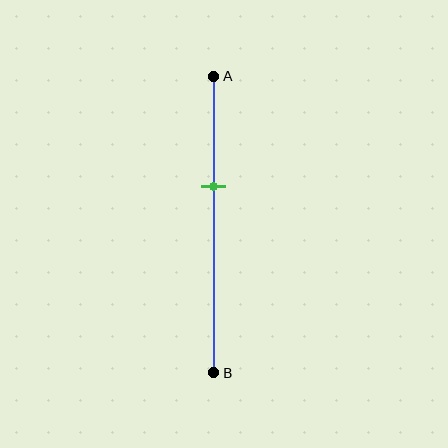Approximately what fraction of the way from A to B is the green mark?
The green mark is approximately 35% of the way from A to B.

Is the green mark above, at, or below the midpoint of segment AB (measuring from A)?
The green mark is above the midpoint of segment AB.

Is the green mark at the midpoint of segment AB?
No, the mark is at about 35% from A, not at the 50% midpoint.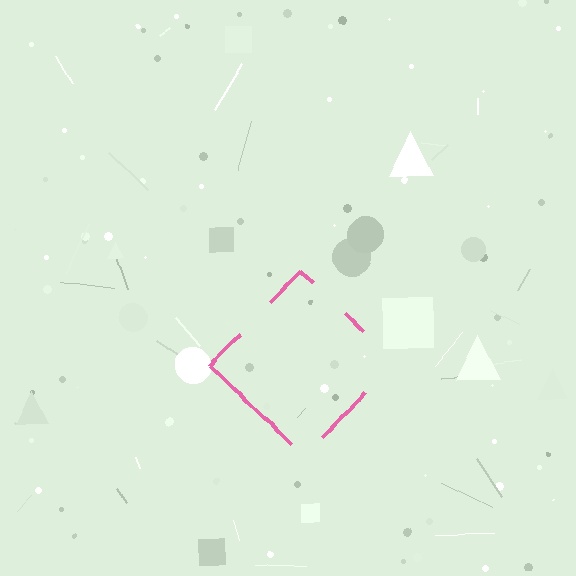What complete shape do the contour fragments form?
The contour fragments form a diamond.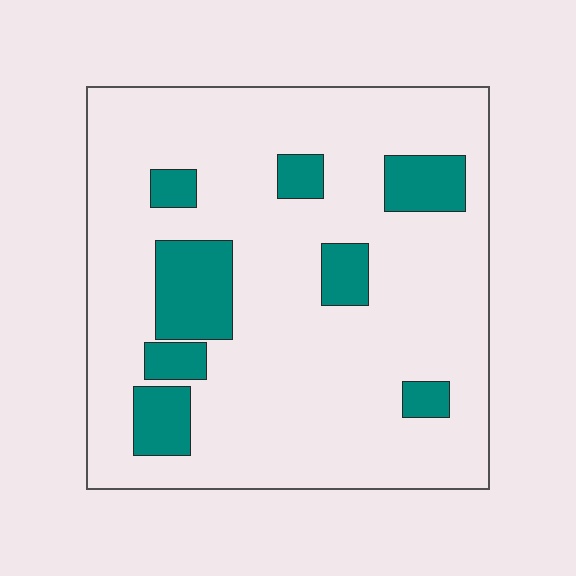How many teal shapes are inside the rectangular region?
8.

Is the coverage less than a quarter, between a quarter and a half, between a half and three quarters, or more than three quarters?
Less than a quarter.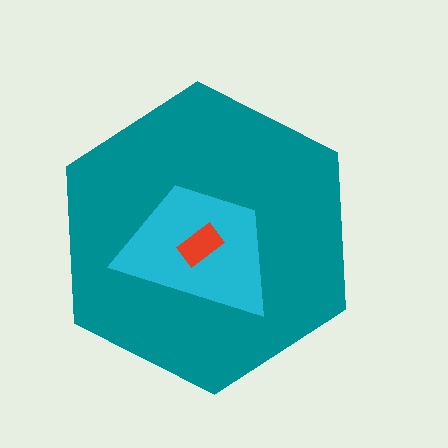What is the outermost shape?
The teal hexagon.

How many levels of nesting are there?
3.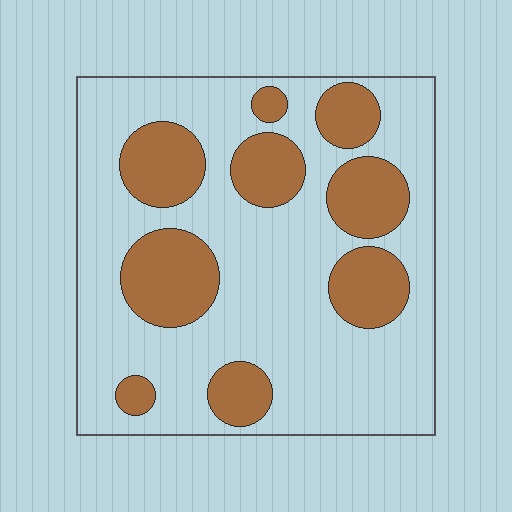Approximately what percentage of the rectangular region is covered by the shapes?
Approximately 30%.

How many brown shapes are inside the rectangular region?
9.